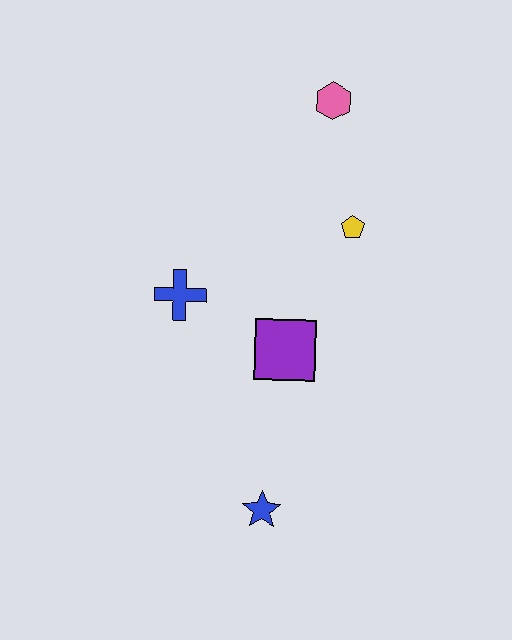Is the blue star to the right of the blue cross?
Yes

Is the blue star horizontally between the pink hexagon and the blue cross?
Yes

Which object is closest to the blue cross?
The purple square is closest to the blue cross.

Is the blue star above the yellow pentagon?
No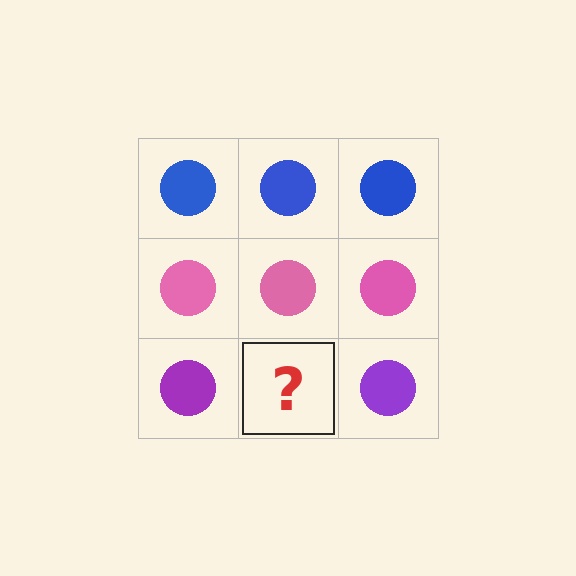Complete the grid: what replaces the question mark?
The question mark should be replaced with a purple circle.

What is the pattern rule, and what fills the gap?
The rule is that each row has a consistent color. The gap should be filled with a purple circle.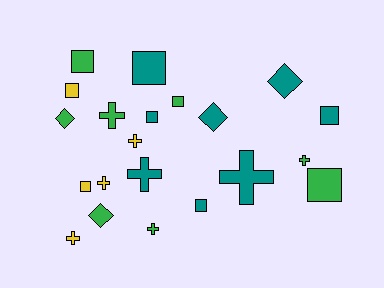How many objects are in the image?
There are 21 objects.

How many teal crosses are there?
There are 2 teal crosses.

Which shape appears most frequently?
Square, with 9 objects.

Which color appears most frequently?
Green, with 8 objects.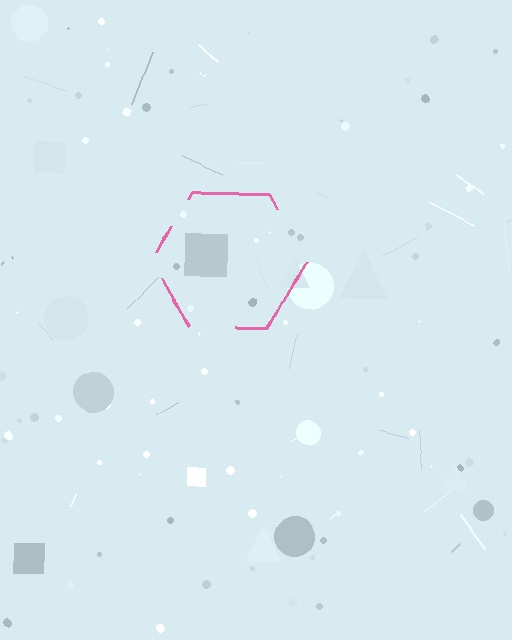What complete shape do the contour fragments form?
The contour fragments form a hexagon.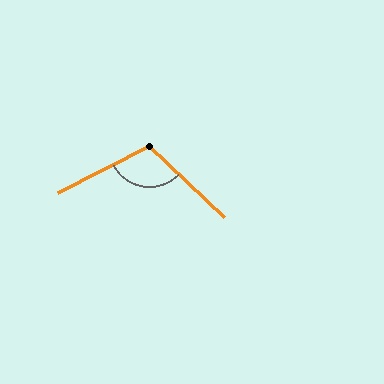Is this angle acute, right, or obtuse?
It is obtuse.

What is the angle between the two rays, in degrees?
Approximately 109 degrees.